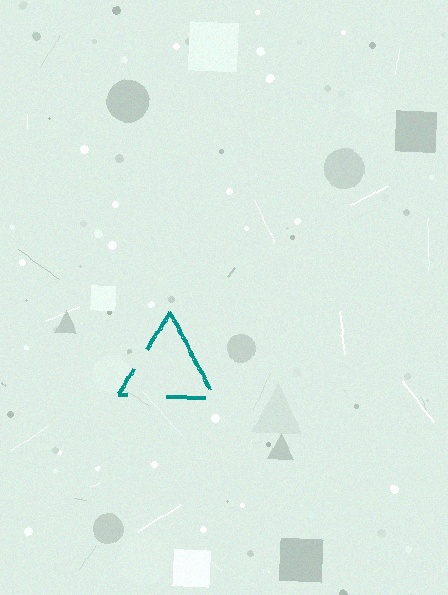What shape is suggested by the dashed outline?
The dashed outline suggests a triangle.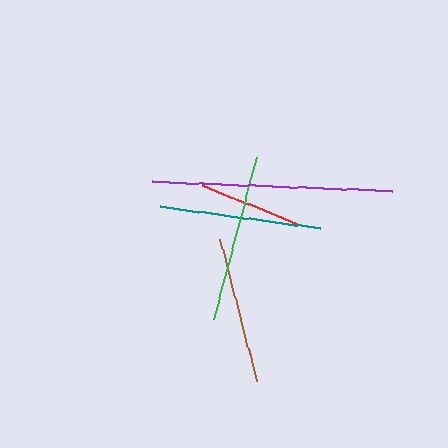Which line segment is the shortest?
The red line is the shortest at approximately 102 pixels.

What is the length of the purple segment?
The purple segment is approximately 240 pixels long.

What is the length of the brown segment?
The brown segment is approximately 147 pixels long.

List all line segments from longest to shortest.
From longest to shortest: purple, green, teal, brown, red.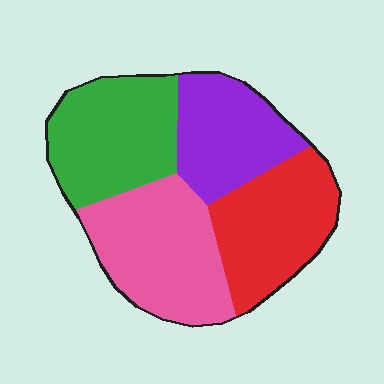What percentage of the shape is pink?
Pink covers 29% of the shape.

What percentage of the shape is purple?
Purple covers roughly 20% of the shape.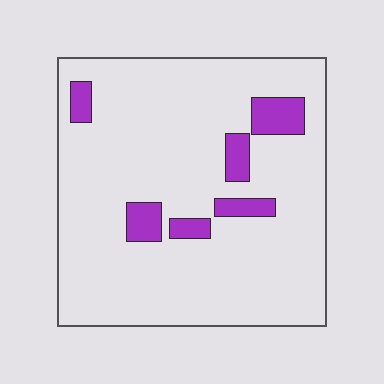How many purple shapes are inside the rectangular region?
6.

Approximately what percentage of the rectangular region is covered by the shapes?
Approximately 10%.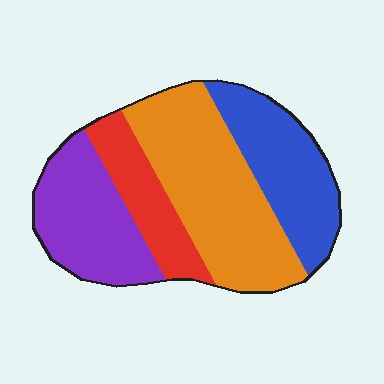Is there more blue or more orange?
Orange.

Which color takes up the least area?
Red, at roughly 15%.